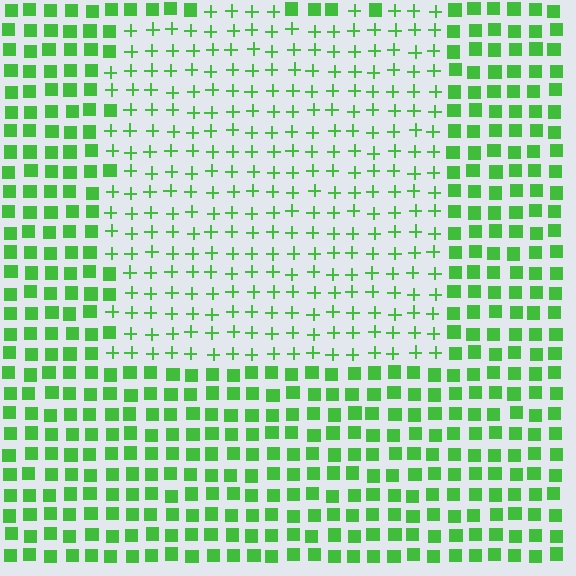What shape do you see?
I see a rectangle.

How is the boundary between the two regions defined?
The boundary is defined by a change in element shape: plus signs inside vs. squares outside. All elements share the same color and spacing.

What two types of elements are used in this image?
The image uses plus signs inside the rectangle region and squares outside it.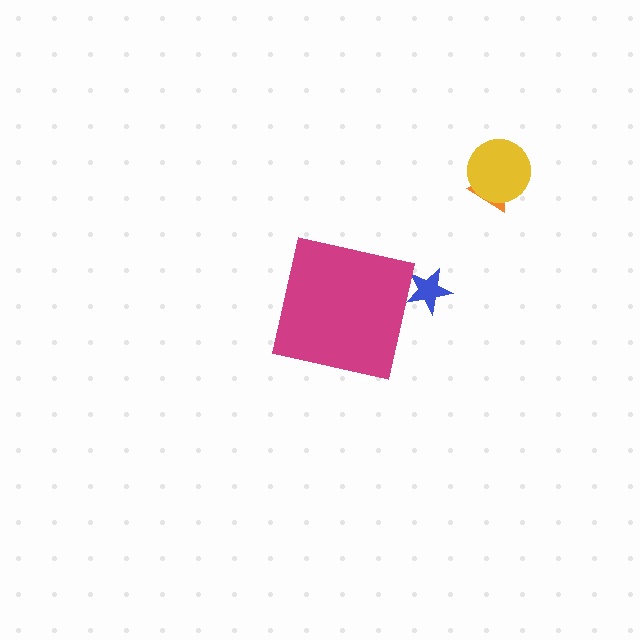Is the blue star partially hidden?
Yes, the blue star is partially hidden behind the magenta square.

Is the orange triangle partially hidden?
No, the orange triangle is fully visible.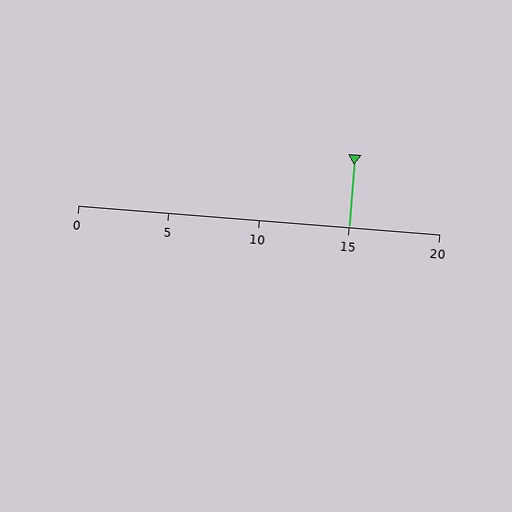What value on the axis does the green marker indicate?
The marker indicates approximately 15.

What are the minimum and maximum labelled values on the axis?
The axis runs from 0 to 20.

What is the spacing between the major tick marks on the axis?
The major ticks are spaced 5 apart.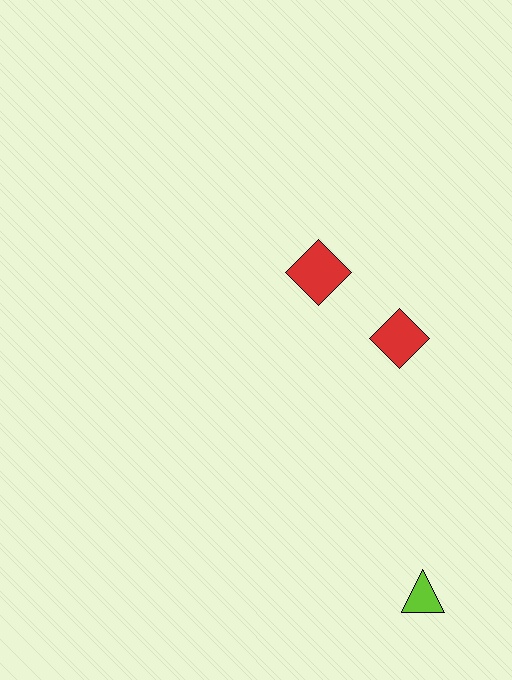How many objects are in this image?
There are 3 objects.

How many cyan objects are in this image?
There are no cyan objects.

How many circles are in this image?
There are no circles.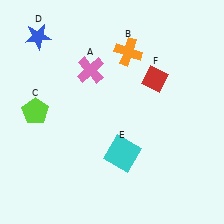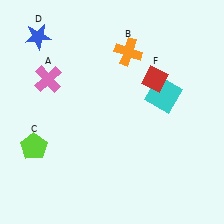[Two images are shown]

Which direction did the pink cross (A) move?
The pink cross (A) moved left.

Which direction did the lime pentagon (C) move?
The lime pentagon (C) moved down.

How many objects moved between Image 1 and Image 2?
3 objects moved between the two images.